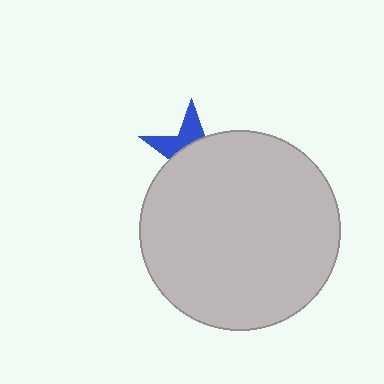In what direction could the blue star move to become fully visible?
The blue star could move up. That would shift it out from behind the light gray circle entirely.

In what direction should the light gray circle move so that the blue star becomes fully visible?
The light gray circle should move down. That is the shortest direction to clear the overlap and leave the blue star fully visible.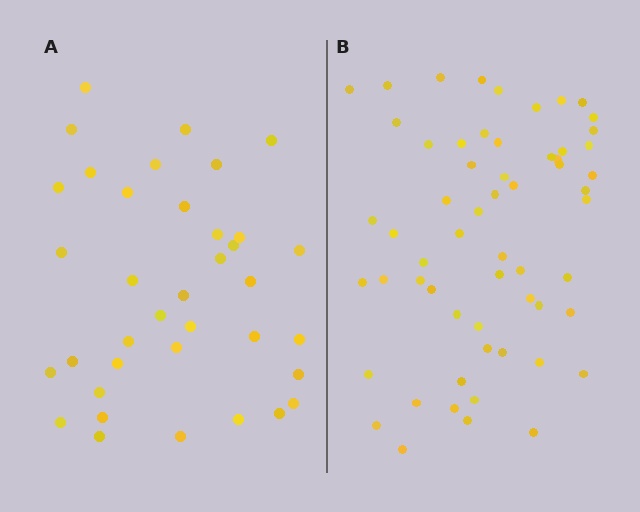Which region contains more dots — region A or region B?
Region B (the right region) has more dots.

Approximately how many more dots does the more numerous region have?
Region B has approximately 20 more dots than region A.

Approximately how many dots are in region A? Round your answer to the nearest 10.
About 40 dots. (The exact count is 37, which rounds to 40.)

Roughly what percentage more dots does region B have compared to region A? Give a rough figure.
About 60% more.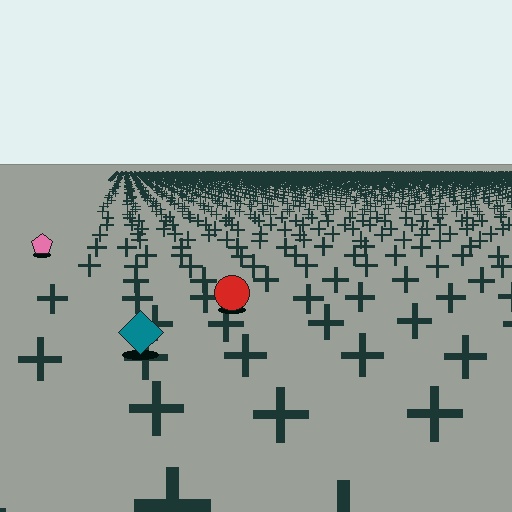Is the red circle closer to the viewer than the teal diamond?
No. The teal diamond is closer — you can tell from the texture gradient: the ground texture is coarser near it.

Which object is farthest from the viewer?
The pink pentagon is farthest from the viewer. It appears smaller and the ground texture around it is denser.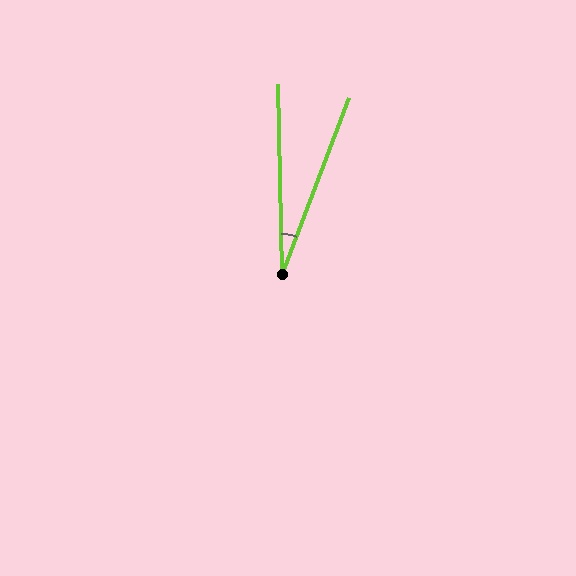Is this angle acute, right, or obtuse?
It is acute.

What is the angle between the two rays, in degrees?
Approximately 22 degrees.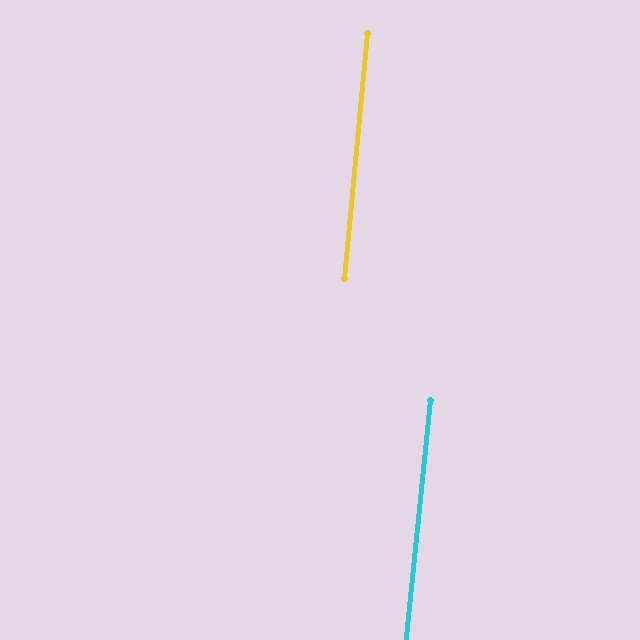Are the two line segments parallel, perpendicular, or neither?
Parallel — their directions differ by only 0.3°.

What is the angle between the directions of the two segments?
Approximately 0 degrees.